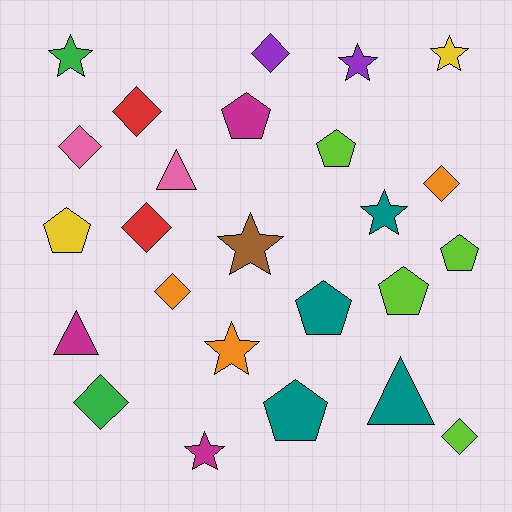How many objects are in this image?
There are 25 objects.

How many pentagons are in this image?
There are 7 pentagons.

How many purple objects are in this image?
There are 2 purple objects.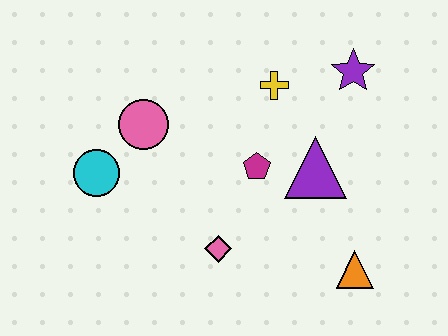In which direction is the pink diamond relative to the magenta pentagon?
The pink diamond is below the magenta pentagon.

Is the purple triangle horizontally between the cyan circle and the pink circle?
No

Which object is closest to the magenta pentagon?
The purple triangle is closest to the magenta pentagon.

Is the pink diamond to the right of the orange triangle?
No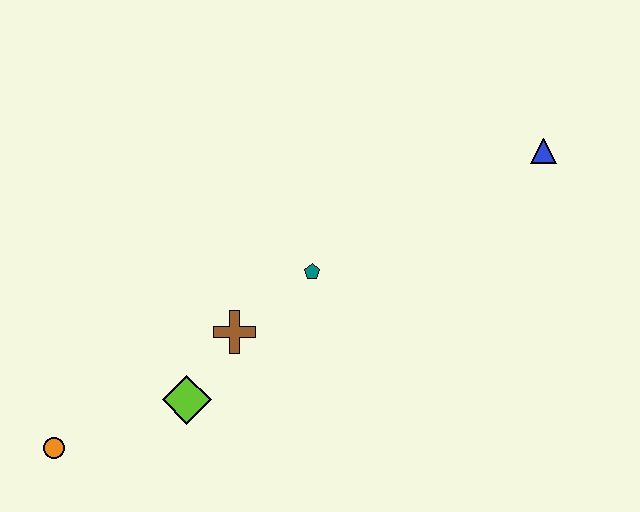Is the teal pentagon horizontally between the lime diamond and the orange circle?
No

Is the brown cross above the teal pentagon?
No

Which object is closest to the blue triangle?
The teal pentagon is closest to the blue triangle.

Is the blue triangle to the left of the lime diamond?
No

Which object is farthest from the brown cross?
The blue triangle is farthest from the brown cross.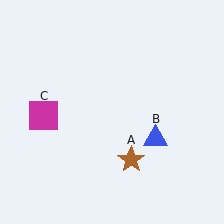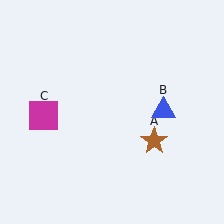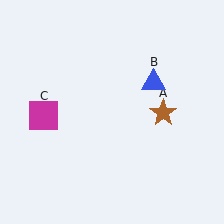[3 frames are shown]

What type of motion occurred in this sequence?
The brown star (object A), blue triangle (object B) rotated counterclockwise around the center of the scene.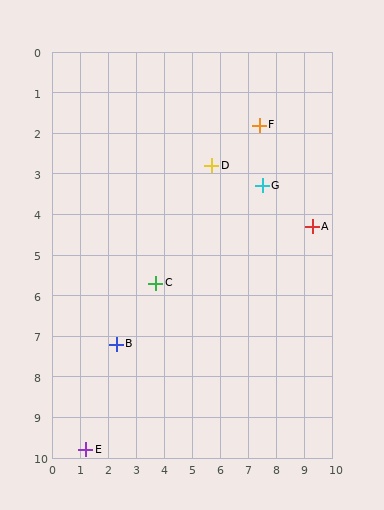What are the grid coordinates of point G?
Point G is at approximately (7.5, 3.3).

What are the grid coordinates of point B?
Point B is at approximately (2.3, 7.2).